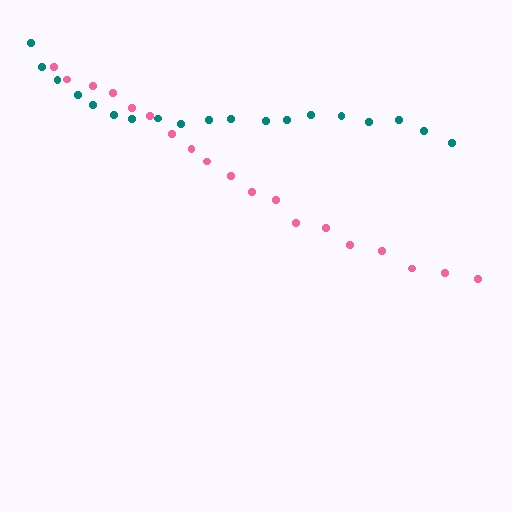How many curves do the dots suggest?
There are 2 distinct paths.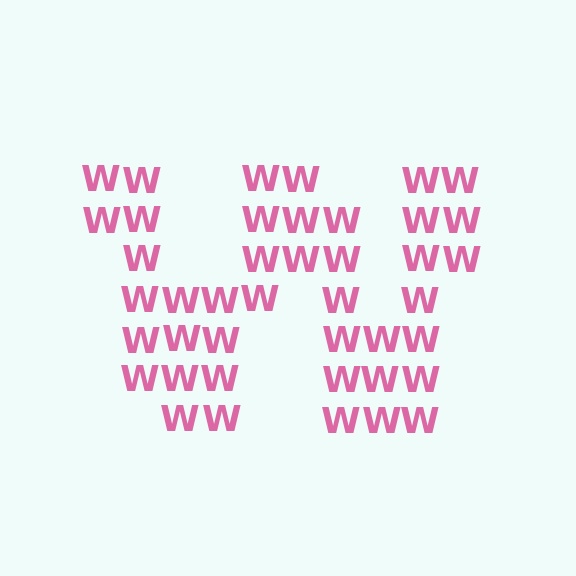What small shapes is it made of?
It is made of small letter W's.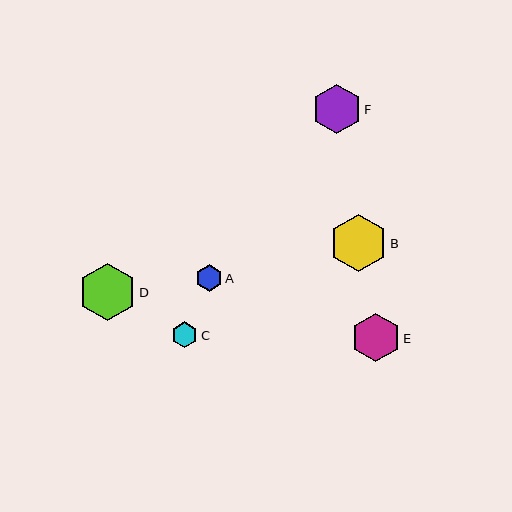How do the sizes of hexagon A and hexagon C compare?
Hexagon A and hexagon C are approximately the same size.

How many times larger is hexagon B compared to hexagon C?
Hexagon B is approximately 2.2 times the size of hexagon C.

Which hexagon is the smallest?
Hexagon C is the smallest with a size of approximately 26 pixels.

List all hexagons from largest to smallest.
From largest to smallest: D, B, F, E, A, C.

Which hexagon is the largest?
Hexagon D is the largest with a size of approximately 57 pixels.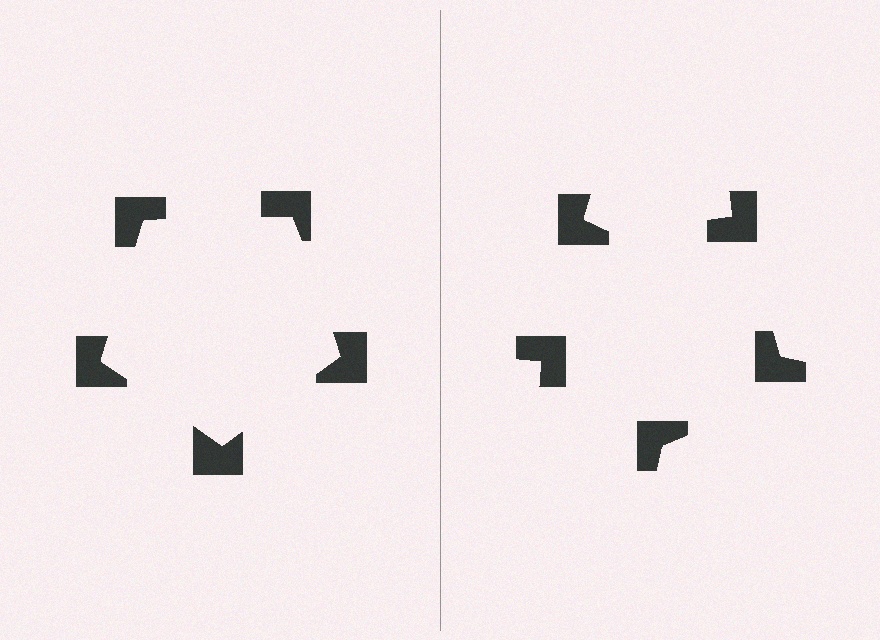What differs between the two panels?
The notched squares are positioned identically on both sides; only the wedge orientations differ. On the left they align to a pentagon; on the right they are misaligned.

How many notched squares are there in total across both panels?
10 — 5 on each side.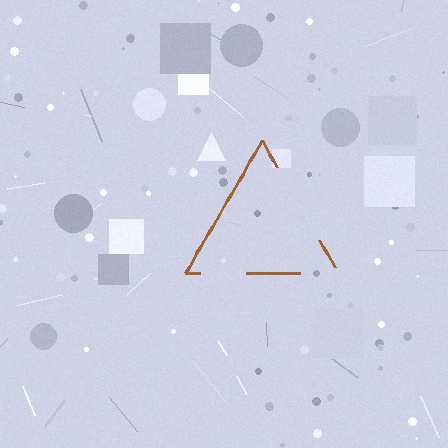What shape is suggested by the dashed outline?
The dashed outline suggests a triangle.